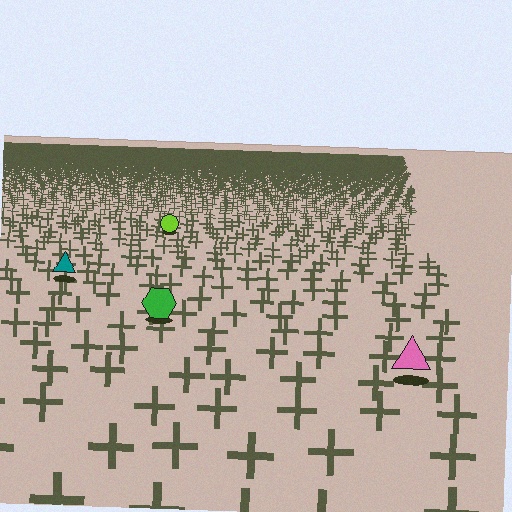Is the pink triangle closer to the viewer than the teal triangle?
Yes. The pink triangle is closer — you can tell from the texture gradient: the ground texture is coarser near it.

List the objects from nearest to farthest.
From nearest to farthest: the pink triangle, the green hexagon, the teal triangle, the lime circle.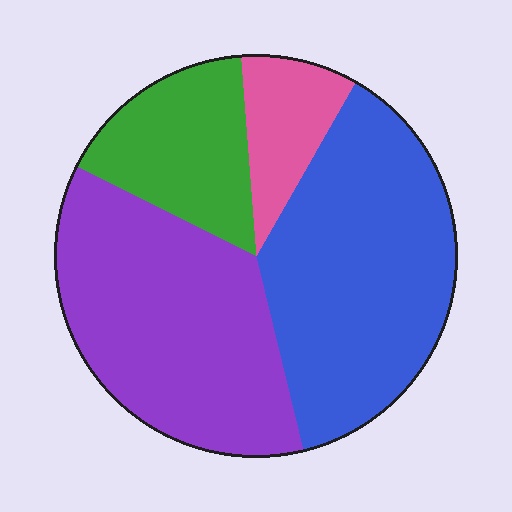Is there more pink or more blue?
Blue.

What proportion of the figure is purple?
Purple covers about 35% of the figure.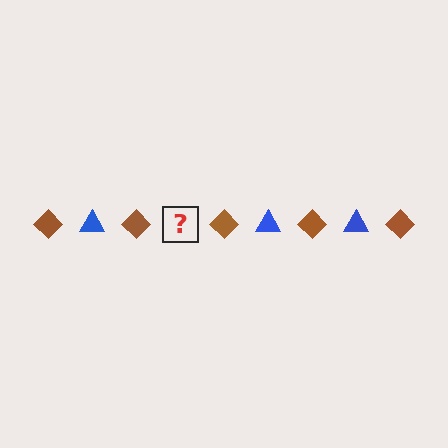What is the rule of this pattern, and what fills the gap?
The rule is that the pattern alternates between brown diamond and blue triangle. The gap should be filled with a blue triangle.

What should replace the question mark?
The question mark should be replaced with a blue triangle.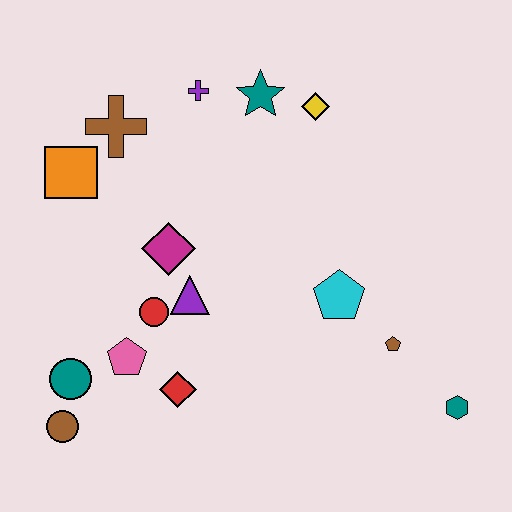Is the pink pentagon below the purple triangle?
Yes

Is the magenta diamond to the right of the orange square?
Yes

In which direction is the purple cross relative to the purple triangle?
The purple cross is above the purple triangle.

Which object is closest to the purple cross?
The teal star is closest to the purple cross.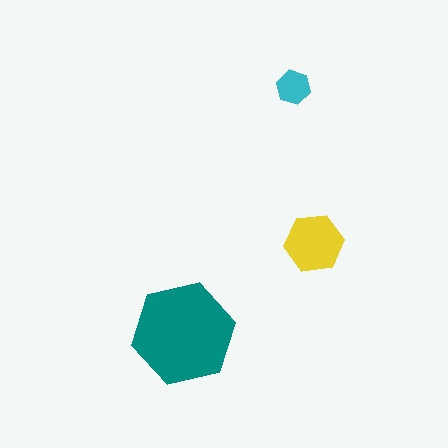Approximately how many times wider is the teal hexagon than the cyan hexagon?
About 3 times wider.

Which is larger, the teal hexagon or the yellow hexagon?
The teal one.